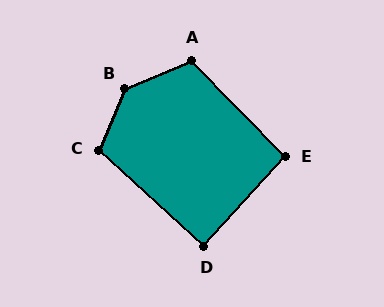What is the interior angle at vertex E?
Approximately 94 degrees (approximately right).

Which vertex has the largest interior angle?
B, at approximately 136 degrees.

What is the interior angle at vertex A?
Approximately 111 degrees (obtuse).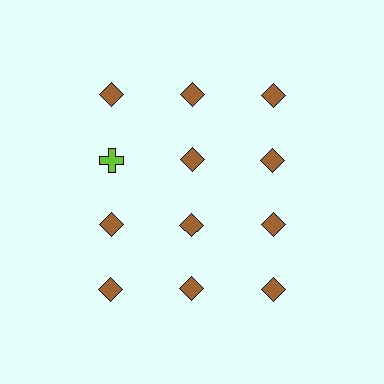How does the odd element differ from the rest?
It differs in both color (lime instead of brown) and shape (cross instead of diamond).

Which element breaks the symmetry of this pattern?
The lime cross in the second row, leftmost column breaks the symmetry. All other shapes are brown diamonds.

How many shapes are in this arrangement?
There are 12 shapes arranged in a grid pattern.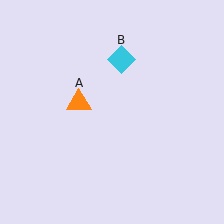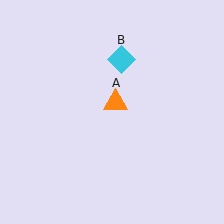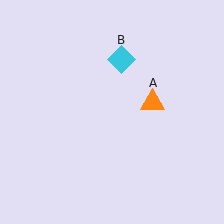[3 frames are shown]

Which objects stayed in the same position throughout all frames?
Cyan diamond (object B) remained stationary.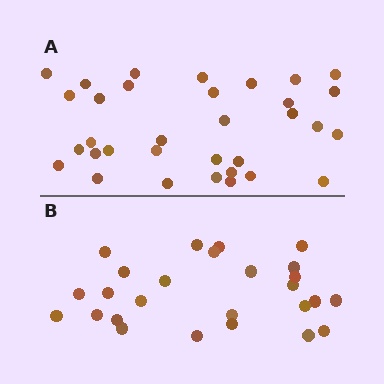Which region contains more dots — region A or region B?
Region A (the top region) has more dots.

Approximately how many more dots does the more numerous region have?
Region A has roughly 8 or so more dots than region B.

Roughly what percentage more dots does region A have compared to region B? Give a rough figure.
About 25% more.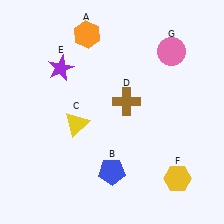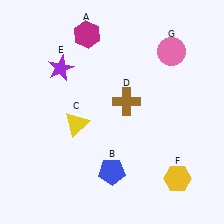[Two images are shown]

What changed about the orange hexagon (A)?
In Image 1, A is orange. In Image 2, it changed to magenta.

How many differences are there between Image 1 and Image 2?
There is 1 difference between the two images.